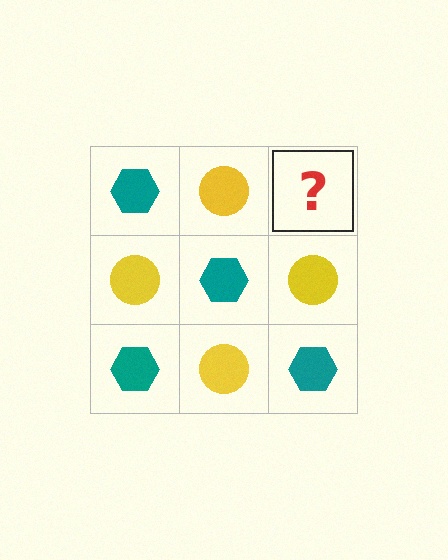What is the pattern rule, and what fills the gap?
The rule is that it alternates teal hexagon and yellow circle in a checkerboard pattern. The gap should be filled with a teal hexagon.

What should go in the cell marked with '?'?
The missing cell should contain a teal hexagon.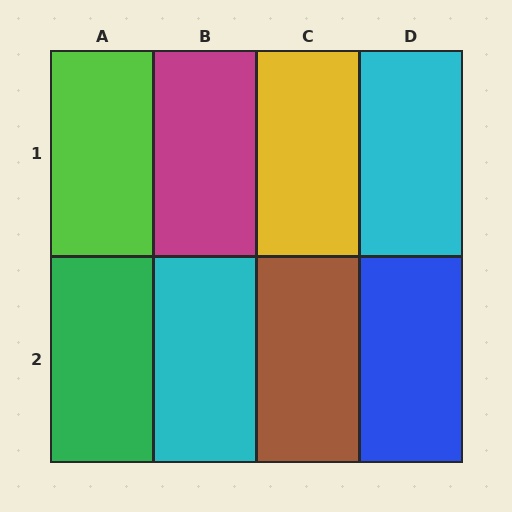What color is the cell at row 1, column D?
Cyan.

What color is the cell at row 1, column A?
Lime.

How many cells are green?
1 cell is green.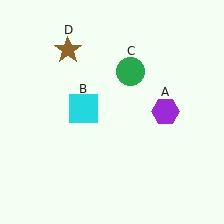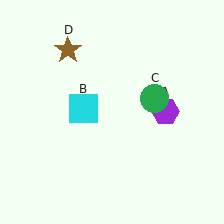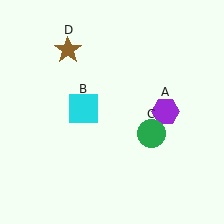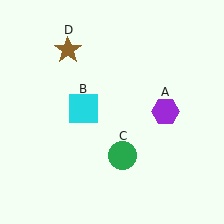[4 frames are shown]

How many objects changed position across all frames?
1 object changed position: green circle (object C).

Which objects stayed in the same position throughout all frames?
Purple hexagon (object A) and cyan square (object B) and brown star (object D) remained stationary.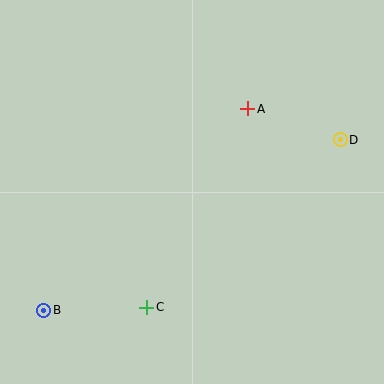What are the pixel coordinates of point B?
Point B is at (44, 310).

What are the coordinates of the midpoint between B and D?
The midpoint between B and D is at (192, 225).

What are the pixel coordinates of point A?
Point A is at (248, 109).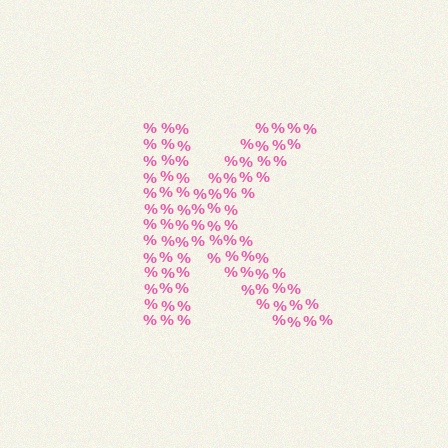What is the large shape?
The large shape is the letter K.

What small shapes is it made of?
It is made of small percent signs.